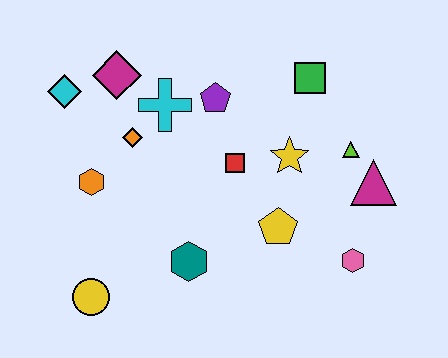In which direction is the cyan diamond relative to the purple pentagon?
The cyan diamond is to the left of the purple pentagon.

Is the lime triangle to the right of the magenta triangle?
No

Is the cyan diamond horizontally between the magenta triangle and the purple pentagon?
No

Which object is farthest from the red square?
The yellow circle is farthest from the red square.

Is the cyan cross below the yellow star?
No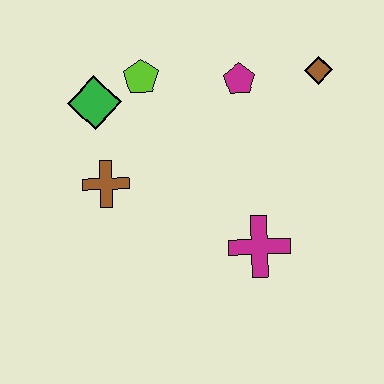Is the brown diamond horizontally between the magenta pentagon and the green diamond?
No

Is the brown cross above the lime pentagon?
No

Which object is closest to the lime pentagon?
The green diamond is closest to the lime pentagon.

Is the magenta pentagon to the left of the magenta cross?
Yes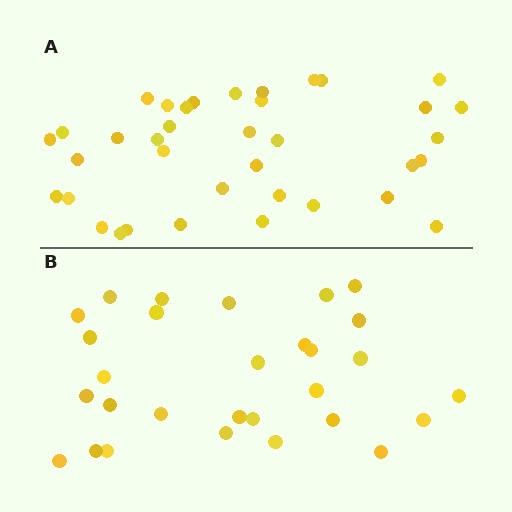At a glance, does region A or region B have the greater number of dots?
Region A (the top region) has more dots.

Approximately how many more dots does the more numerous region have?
Region A has roughly 8 or so more dots than region B.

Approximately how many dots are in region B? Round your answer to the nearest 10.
About 30 dots. (The exact count is 29, which rounds to 30.)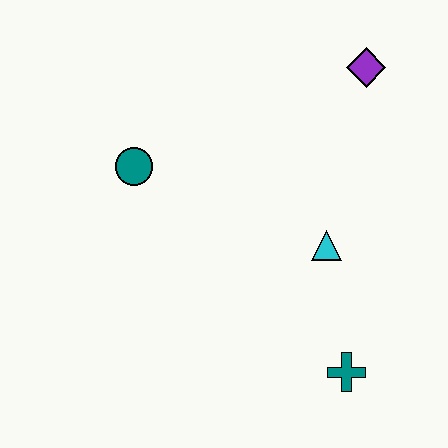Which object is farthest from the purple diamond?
The teal cross is farthest from the purple diamond.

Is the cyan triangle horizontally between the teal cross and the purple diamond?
No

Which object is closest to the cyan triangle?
The teal cross is closest to the cyan triangle.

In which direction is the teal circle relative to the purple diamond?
The teal circle is to the left of the purple diamond.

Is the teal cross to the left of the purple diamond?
Yes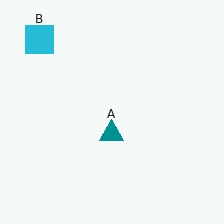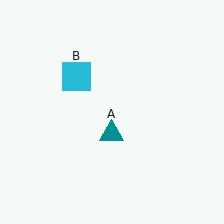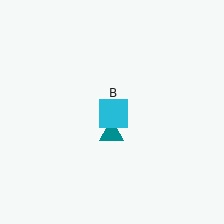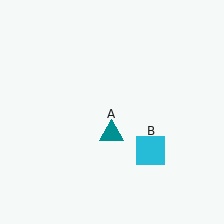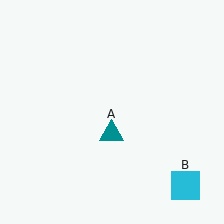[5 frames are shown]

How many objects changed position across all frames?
1 object changed position: cyan square (object B).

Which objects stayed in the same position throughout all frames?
Teal triangle (object A) remained stationary.